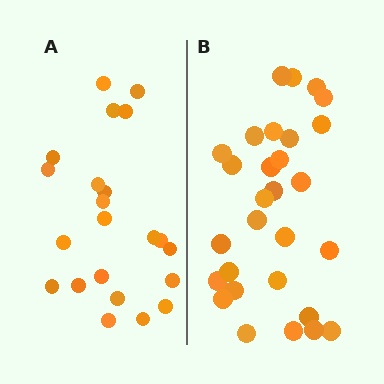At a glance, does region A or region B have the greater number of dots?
Region B (the right region) has more dots.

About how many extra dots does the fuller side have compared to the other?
Region B has roughly 8 or so more dots than region A.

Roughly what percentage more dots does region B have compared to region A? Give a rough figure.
About 30% more.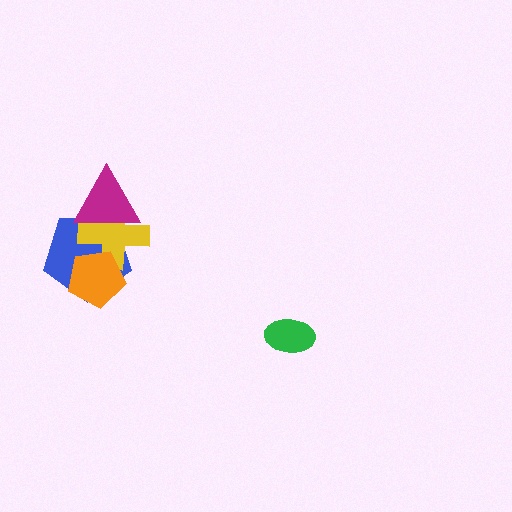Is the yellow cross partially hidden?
Yes, it is partially covered by another shape.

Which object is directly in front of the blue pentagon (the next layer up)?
The yellow cross is directly in front of the blue pentagon.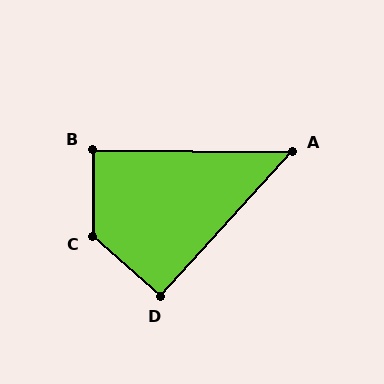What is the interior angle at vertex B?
Approximately 89 degrees (approximately right).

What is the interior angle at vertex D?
Approximately 91 degrees (approximately right).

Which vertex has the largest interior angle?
C, at approximately 132 degrees.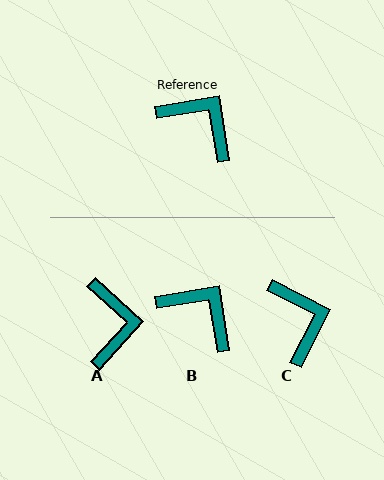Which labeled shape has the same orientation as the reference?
B.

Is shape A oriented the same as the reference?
No, it is off by about 52 degrees.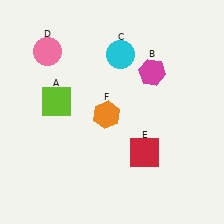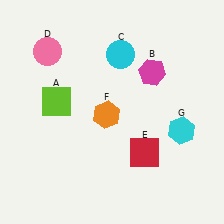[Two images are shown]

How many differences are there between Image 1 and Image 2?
There is 1 difference between the two images.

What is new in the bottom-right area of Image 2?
A cyan hexagon (G) was added in the bottom-right area of Image 2.